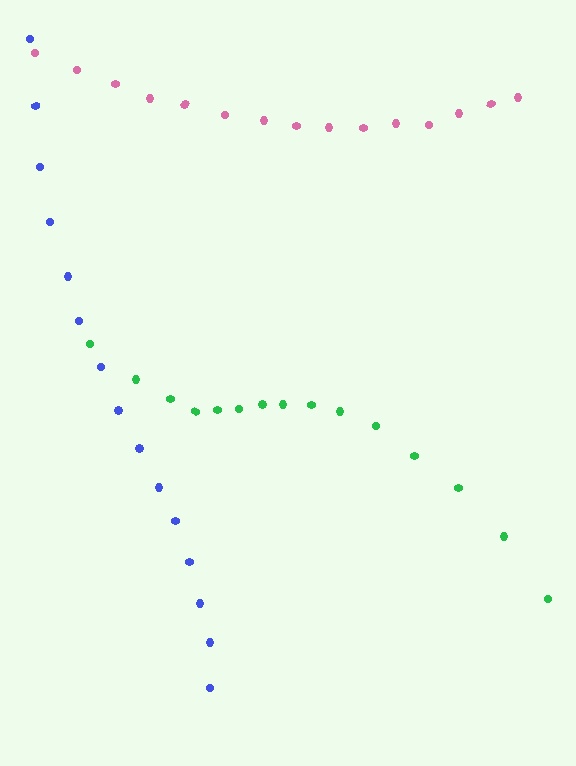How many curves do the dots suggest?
There are 3 distinct paths.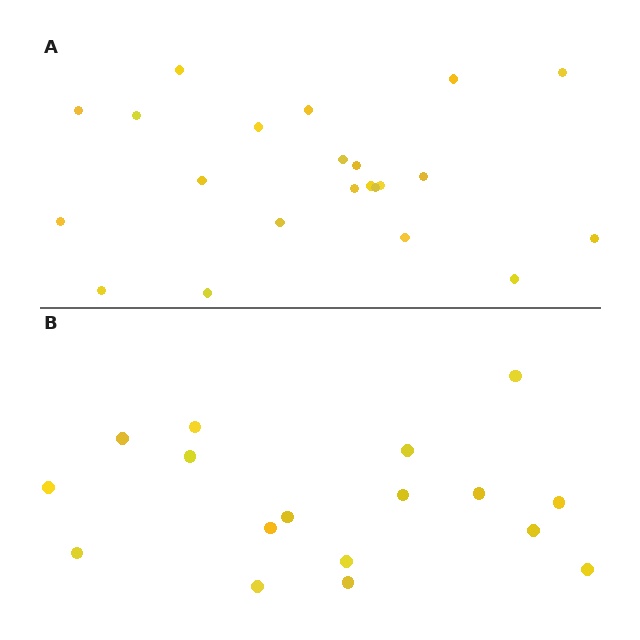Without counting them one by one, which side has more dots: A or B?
Region A (the top region) has more dots.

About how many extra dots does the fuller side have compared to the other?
Region A has about 5 more dots than region B.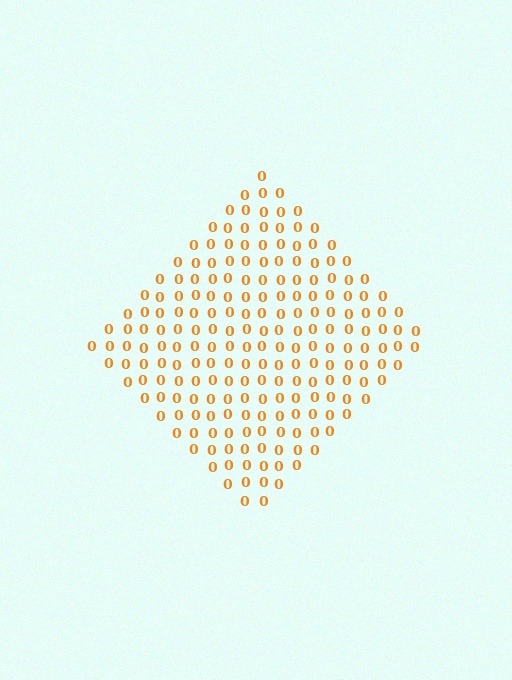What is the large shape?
The large shape is a diamond.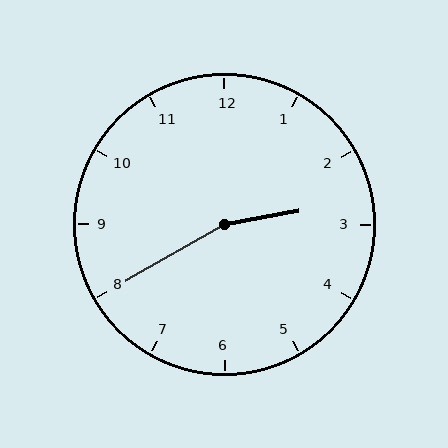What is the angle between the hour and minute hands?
Approximately 160 degrees.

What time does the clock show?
2:40.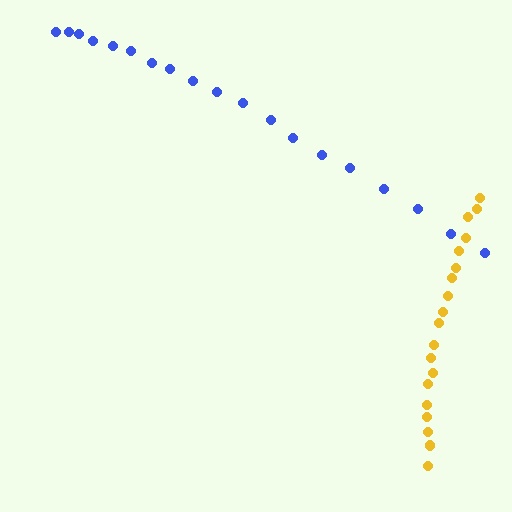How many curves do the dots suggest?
There are 2 distinct paths.